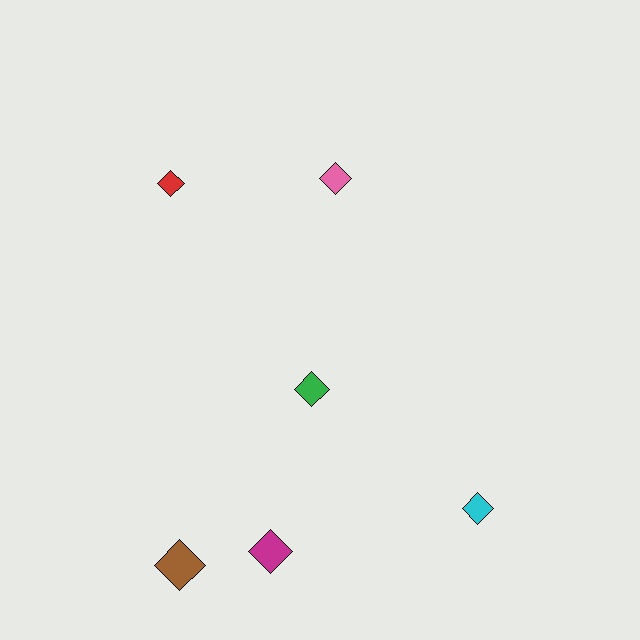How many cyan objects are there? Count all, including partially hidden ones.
There is 1 cyan object.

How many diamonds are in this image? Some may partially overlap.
There are 6 diamonds.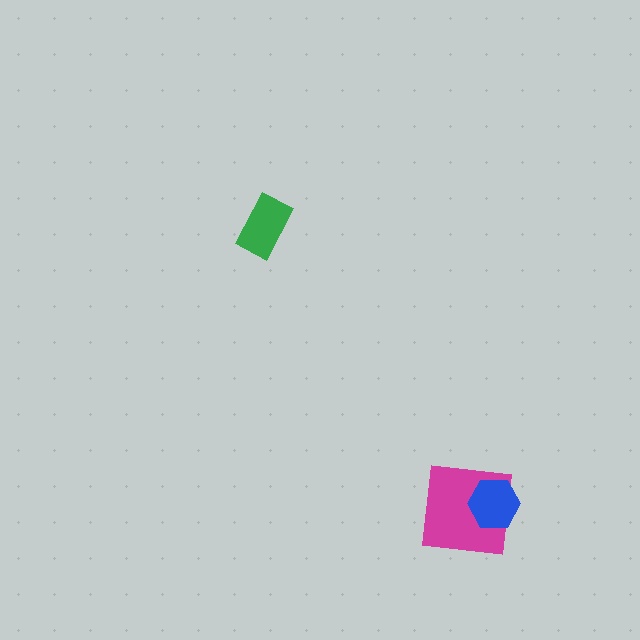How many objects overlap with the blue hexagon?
1 object overlaps with the blue hexagon.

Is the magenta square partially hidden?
Yes, it is partially covered by another shape.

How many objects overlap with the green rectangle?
0 objects overlap with the green rectangle.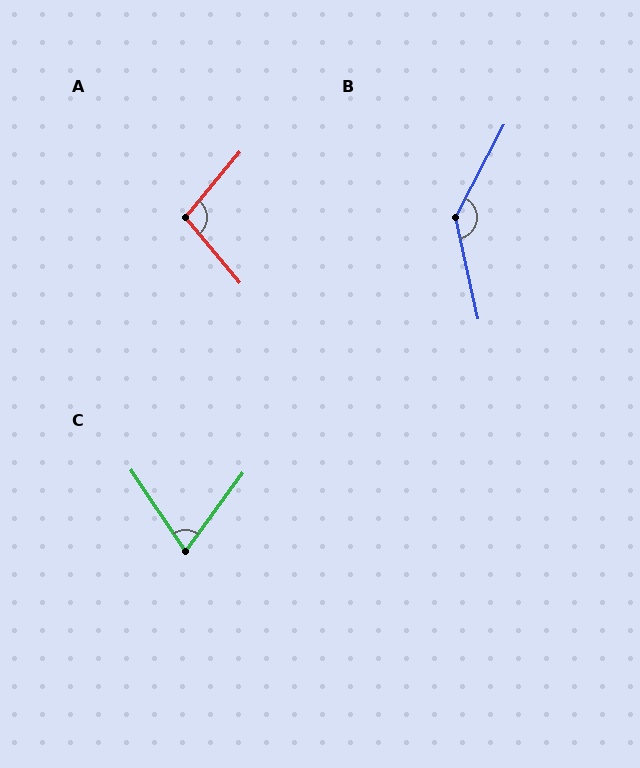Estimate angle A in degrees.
Approximately 101 degrees.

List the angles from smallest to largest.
C (70°), A (101°), B (140°).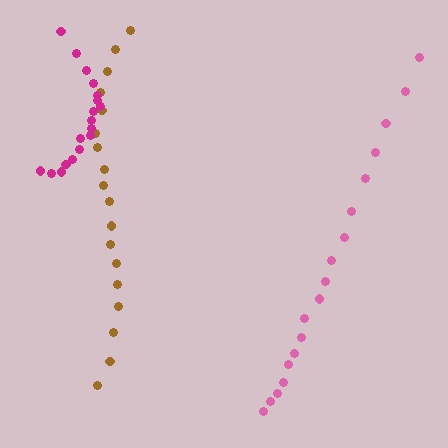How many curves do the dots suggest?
There are 3 distinct paths.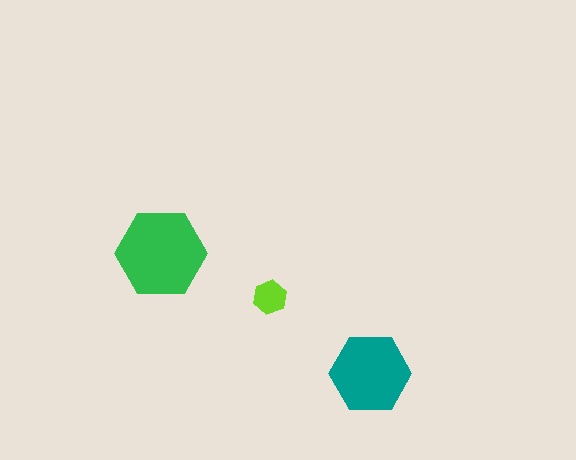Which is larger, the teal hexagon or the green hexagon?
The green one.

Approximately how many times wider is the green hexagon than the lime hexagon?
About 2.5 times wider.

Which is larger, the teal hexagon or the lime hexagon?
The teal one.